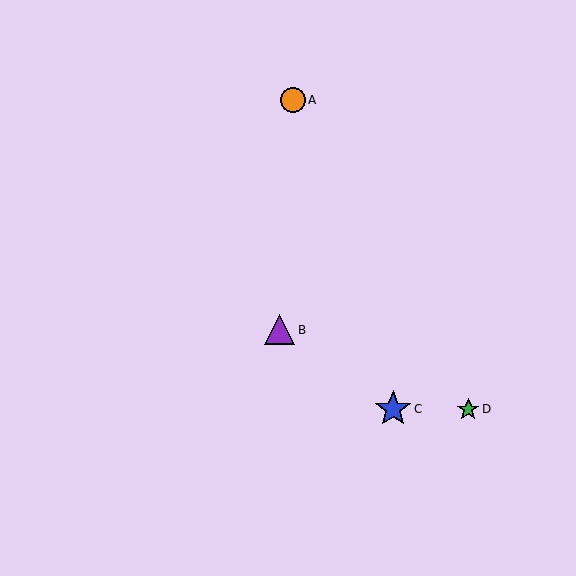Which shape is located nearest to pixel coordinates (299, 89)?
The orange circle (labeled A) at (293, 100) is nearest to that location.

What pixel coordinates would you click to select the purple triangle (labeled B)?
Click at (280, 330) to select the purple triangle B.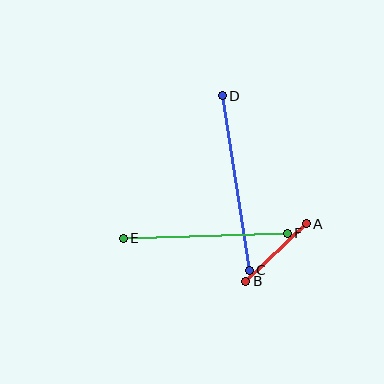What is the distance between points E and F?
The distance is approximately 164 pixels.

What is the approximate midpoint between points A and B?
The midpoint is at approximately (276, 253) pixels.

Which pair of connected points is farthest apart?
Points C and D are farthest apart.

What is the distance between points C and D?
The distance is approximately 177 pixels.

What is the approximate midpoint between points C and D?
The midpoint is at approximately (236, 183) pixels.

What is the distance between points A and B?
The distance is approximately 83 pixels.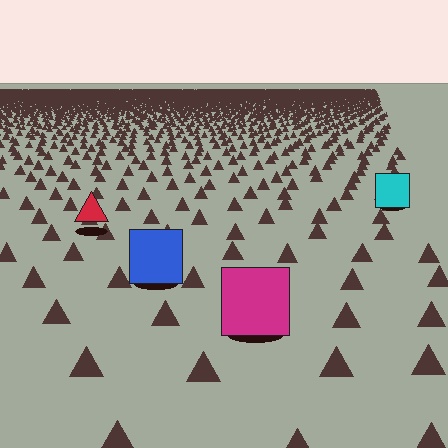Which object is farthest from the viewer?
The cyan square is farthest from the viewer. It appears smaller and the ground texture around it is denser.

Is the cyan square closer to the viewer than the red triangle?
No. The red triangle is closer — you can tell from the texture gradient: the ground texture is coarser near it.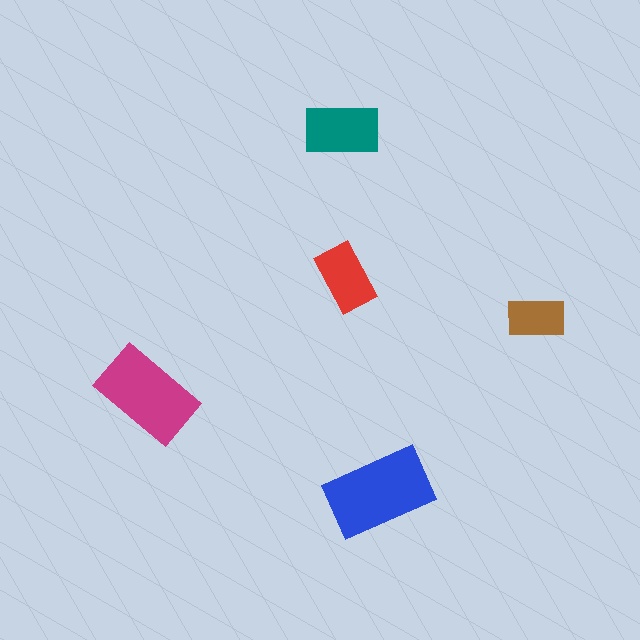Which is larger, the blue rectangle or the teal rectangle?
The blue one.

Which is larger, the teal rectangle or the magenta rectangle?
The magenta one.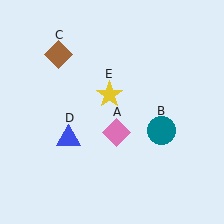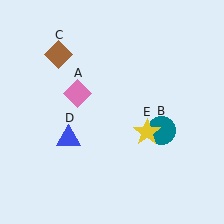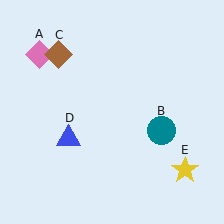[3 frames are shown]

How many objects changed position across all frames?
2 objects changed position: pink diamond (object A), yellow star (object E).